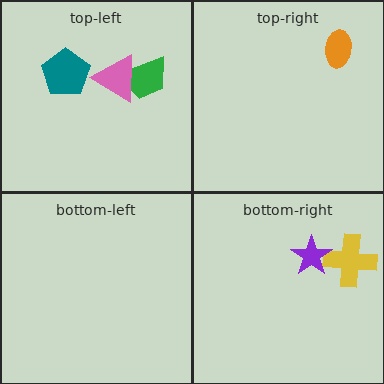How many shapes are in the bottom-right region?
2.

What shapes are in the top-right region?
The orange ellipse.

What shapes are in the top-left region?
The green trapezoid, the pink triangle, the teal pentagon.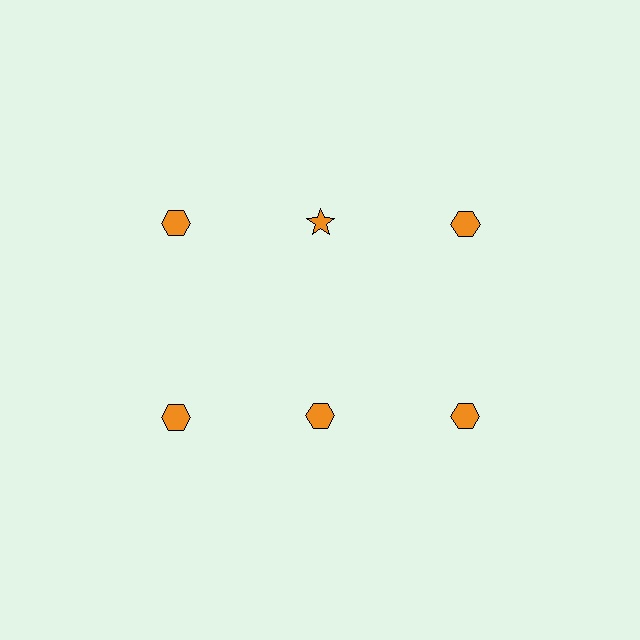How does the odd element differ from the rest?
It has a different shape: star instead of hexagon.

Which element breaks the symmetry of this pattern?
The orange star in the top row, second from left column breaks the symmetry. All other shapes are orange hexagons.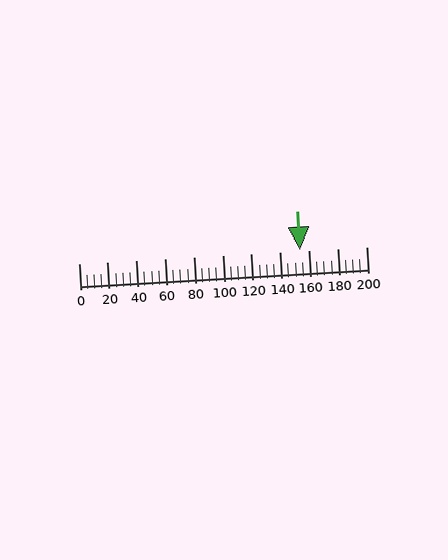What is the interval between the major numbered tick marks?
The major tick marks are spaced 20 units apart.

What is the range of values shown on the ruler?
The ruler shows values from 0 to 200.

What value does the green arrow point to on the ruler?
The green arrow points to approximately 154.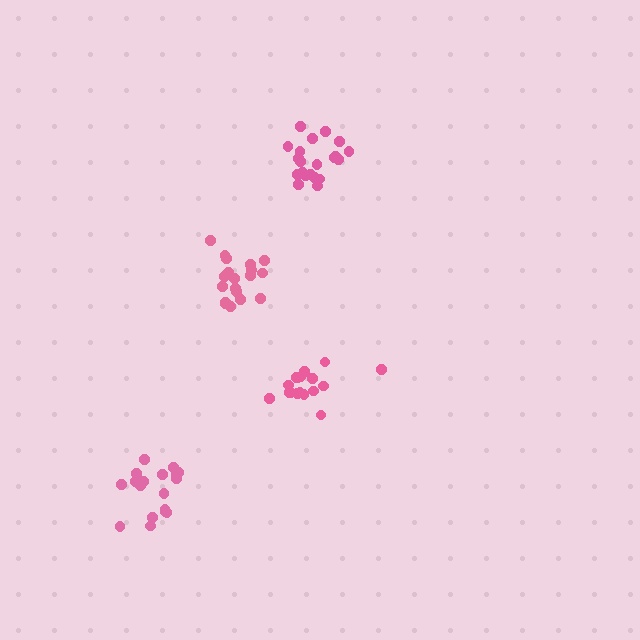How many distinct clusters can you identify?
There are 4 distinct clusters.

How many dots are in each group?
Group 1: 21 dots, Group 2: 19 dots, Group 3: 18 dots, Group 4: 17 dots (75 total).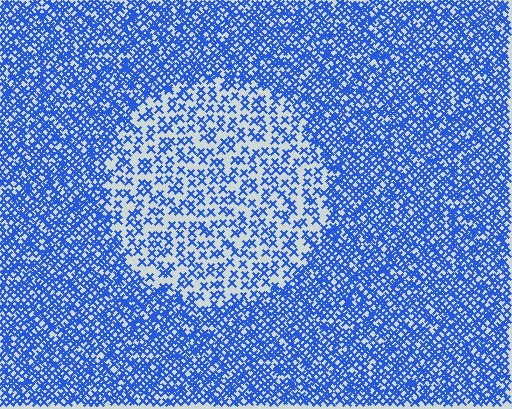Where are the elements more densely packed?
The elements are more densely packed outside the circle boundary.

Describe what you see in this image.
The image contains small blue elements arranged at two different densities. A circle-shaped region is visible where the elements are less densely packed than the surrounding area.